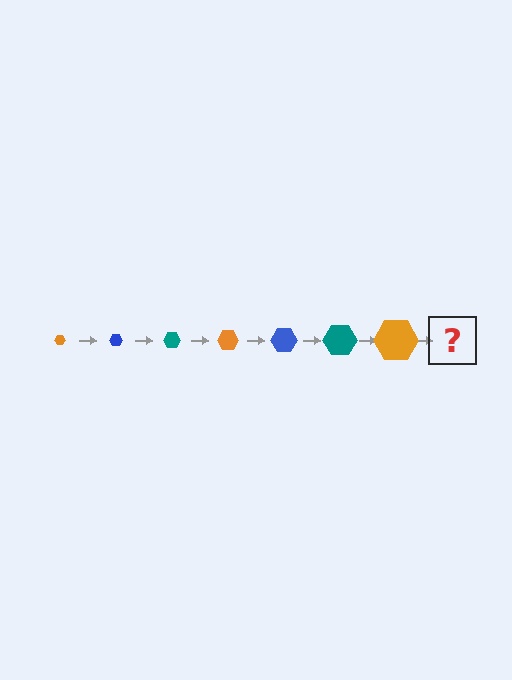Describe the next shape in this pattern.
It should be a blue hexagon, larger than the previous one.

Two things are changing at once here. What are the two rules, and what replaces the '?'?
The two rules are that the hexagon grows larger each step and the color cycles through orange, blue, and teal. The '?' should be a blue hexagon, larger than the previous one.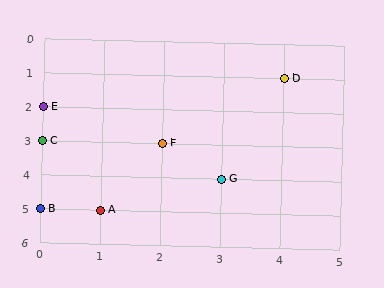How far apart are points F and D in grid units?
Points F and D are 2 columns and 2 rows apart (about 2.8 grid units diagonally).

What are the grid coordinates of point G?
Point G is at grid coordinates (3, 4).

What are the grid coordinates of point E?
Point E is at grid coordinates (0, 2).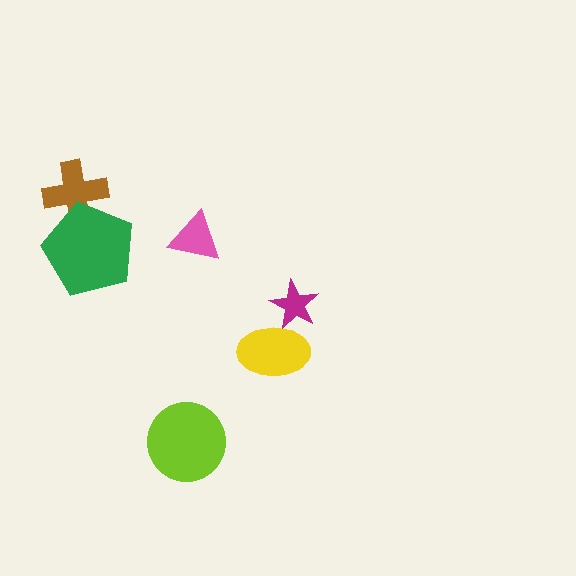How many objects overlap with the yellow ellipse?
1 object overlaps with the yellow ellipse.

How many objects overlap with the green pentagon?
1 object overlaps with the green pentagon.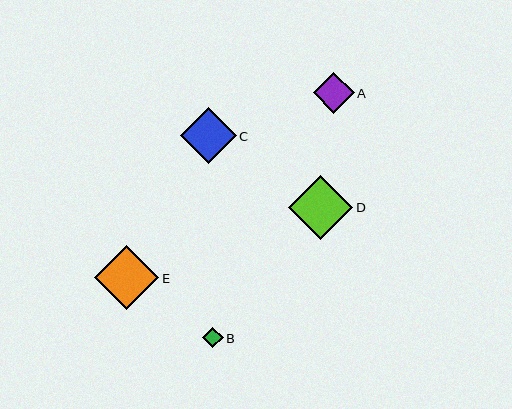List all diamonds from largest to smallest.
From largest to smallest: E, D, C, A, B.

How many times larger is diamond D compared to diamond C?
Diamond D is approximately 1.1 times the size of diamond C.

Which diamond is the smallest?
Diamond B is the smallest with a size of approximately 21 pixels.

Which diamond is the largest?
Diamond E is the largest with a size of approximately 65 pixels.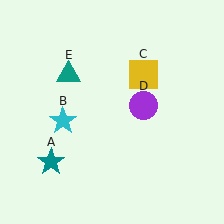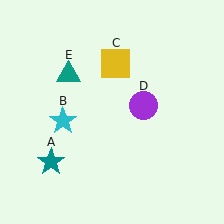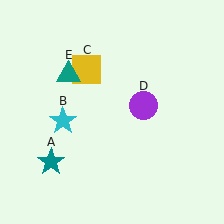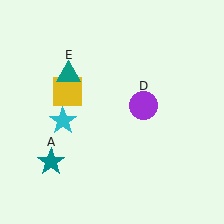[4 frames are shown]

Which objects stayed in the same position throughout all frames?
Teal star (object A) and cyan star (object B) and purple circle (object D) and teal triangle (object E) remained stationary.